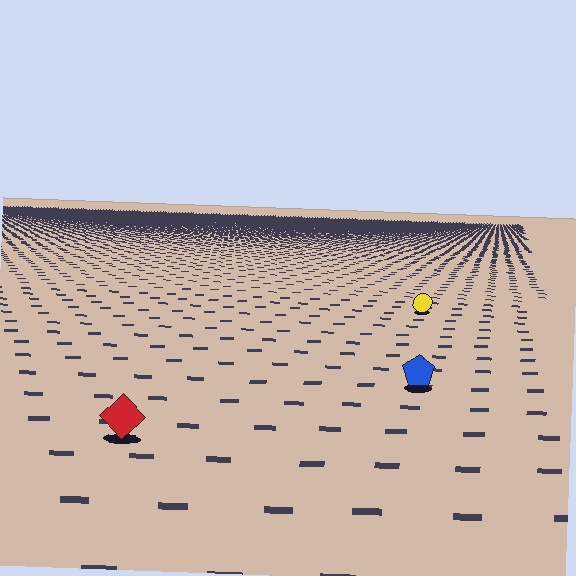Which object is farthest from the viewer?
The yellow circle is farthest from the viewer. It appears smaller and the ground texture around it is denser.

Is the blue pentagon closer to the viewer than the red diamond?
No. The red diamond is closer — you can tell from the texture gradient: the ground texture is coarser near it.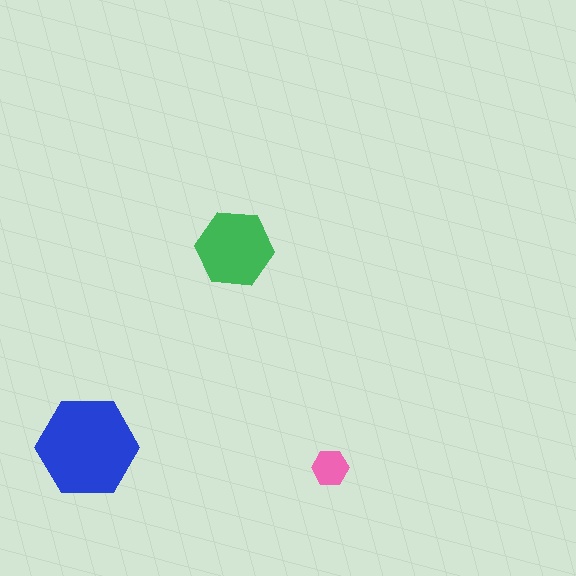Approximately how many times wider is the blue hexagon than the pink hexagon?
About 3 times wider.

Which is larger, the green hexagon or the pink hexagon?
The green one.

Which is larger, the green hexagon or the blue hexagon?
The blue one.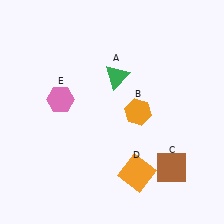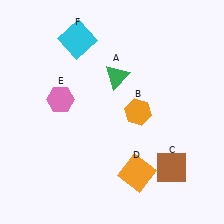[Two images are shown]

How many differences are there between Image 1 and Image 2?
There is 1 difference between the two images.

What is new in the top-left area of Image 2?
A cyan square (F) was added in the top-left area of Image 2.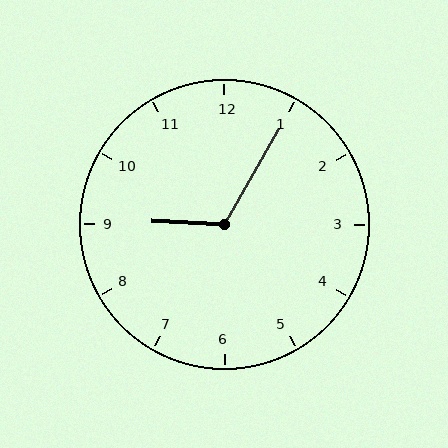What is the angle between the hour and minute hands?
Approximately 118 degrees.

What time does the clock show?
9:05.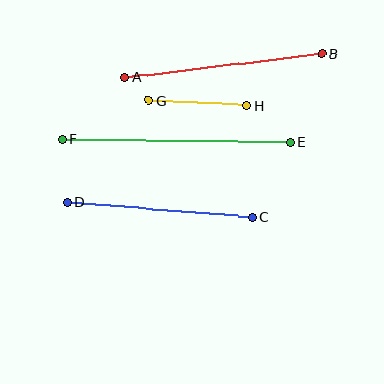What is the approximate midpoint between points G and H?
The midpoint is at approximately (198, 103) pixels.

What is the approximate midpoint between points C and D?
The midpoint is at approximately (160, 209) pixels.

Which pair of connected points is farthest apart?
Points E and F are farthest apart.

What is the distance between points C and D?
The distance is approximately 185 pixels.